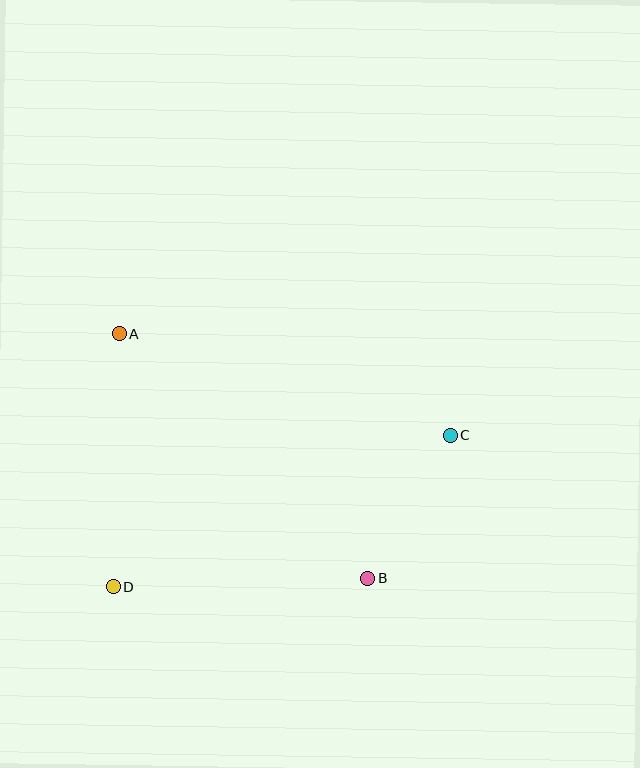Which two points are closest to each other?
Points B and C are closest to each other.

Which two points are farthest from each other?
Points C and D are farthest from each other.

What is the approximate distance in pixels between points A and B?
The distance between A and B is approximately 348 pixels.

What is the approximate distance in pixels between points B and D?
The distance between B and D is approximately 255 pixels.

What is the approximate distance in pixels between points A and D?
The distance between A and D is approximately 253 pixels.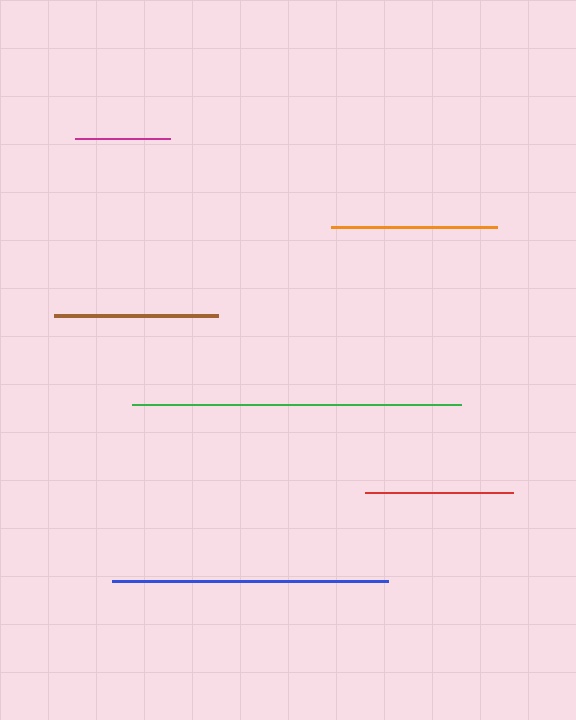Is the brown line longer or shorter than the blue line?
The blue line is longer than the brown line.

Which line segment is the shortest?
The magenta line is the shortest at approximately 95 pixels.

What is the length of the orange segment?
The orange segment is approximately 167 pixels long.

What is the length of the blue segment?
The blue segment is approximately 276 pixels long.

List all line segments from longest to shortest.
From longest to shortest: green, blue, orange, brown, red, magenta.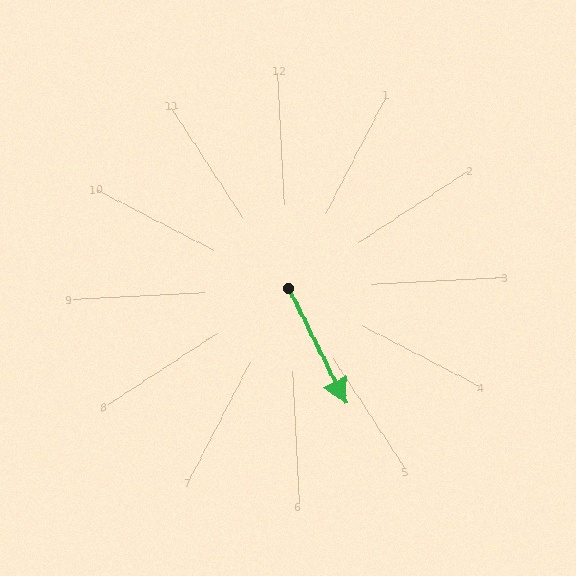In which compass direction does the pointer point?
Southeast.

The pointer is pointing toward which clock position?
Roughly 5 o'clock.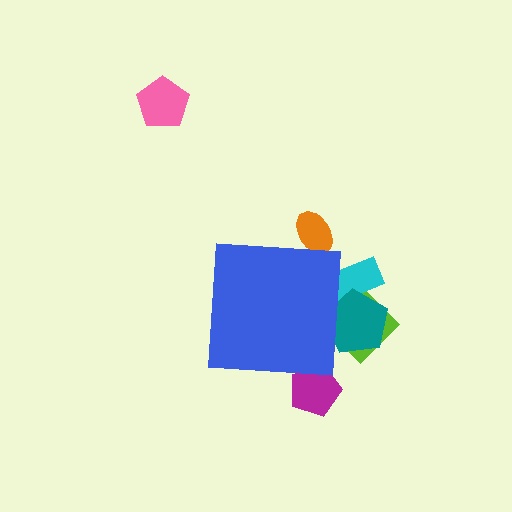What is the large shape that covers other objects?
A blue square.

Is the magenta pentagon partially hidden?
Yes, the magenta pentagon is partially hidden behind the blue square.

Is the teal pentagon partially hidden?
Yes, the teal pentagon is partially hidden behind the blue square.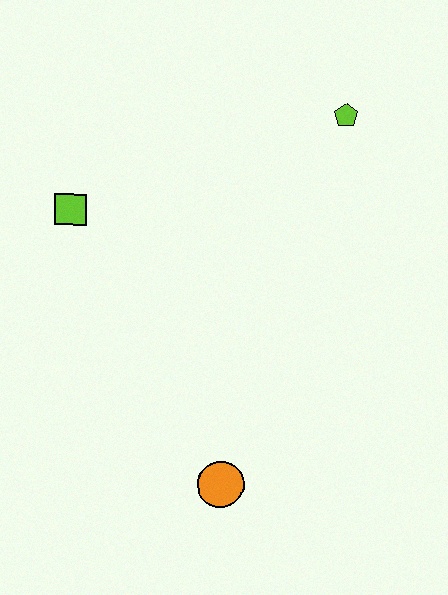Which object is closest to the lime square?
The lime pentagon is closest to the lime square.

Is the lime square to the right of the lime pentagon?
No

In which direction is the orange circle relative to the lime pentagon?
The orange circle is below the lime pentagon.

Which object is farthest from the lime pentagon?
The orange circle is farthest from the lime pentagon.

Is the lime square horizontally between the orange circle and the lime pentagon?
No